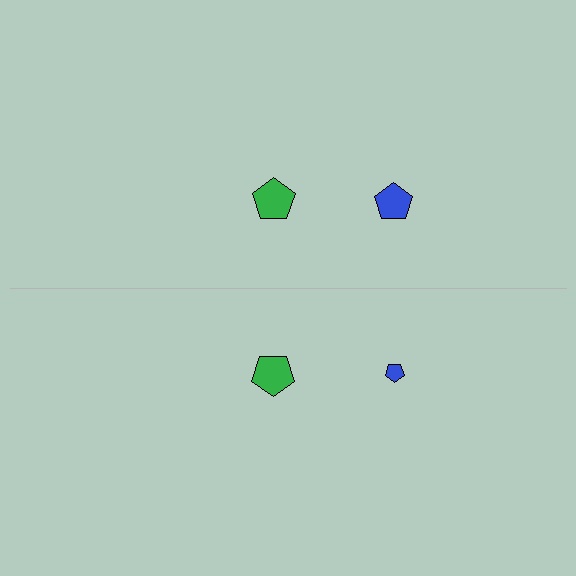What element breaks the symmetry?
The blue pentagon on the bottom side has a different size than its mirror counterpart.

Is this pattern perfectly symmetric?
No, the pattern is not perfectly symmetric. The blue pentagon on the bottom side has a different size than its mirror counterpart.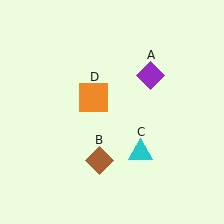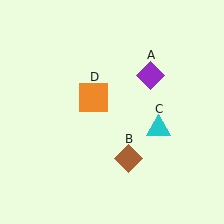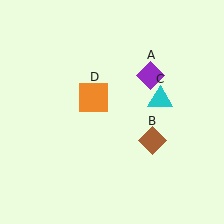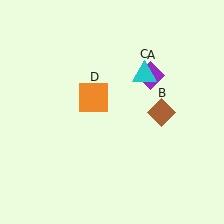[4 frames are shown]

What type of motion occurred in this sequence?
The brown diamond (object B), cyan triangle (object C) rotated counterclockwise around the center of the scene.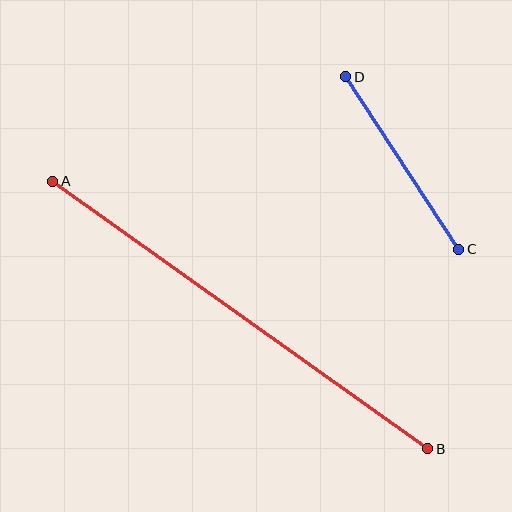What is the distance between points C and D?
The distance is approximately 206 pixels.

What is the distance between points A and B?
The distance is approximately 461 pixels.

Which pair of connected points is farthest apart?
Points A and B are farthest apart.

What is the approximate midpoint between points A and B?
The midpoint is at approximately (240, 315) pixels.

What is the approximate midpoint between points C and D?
The midpoint is at approximately (402, 163) pixels.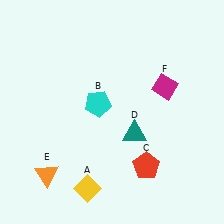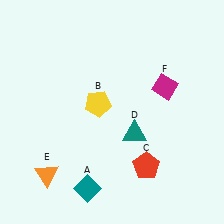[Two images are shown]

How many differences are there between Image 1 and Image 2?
There are 2 differences between the two images.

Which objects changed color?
A changed from yellow to teal. B changed from cyan to yellow.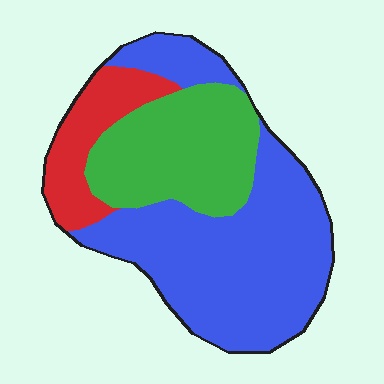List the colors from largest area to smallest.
From largest to smallest: blue, green, red.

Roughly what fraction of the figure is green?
Green covers 29% of the figure.